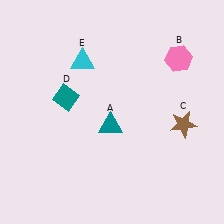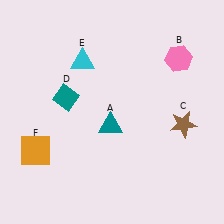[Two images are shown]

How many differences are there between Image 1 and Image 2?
There is 1 difference between the two images.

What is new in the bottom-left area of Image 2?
An orange square (F) was added in the bottom-left area of Image 2.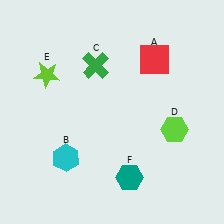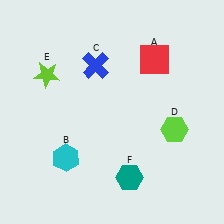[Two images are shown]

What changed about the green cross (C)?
In Image 1, C is green. In Image 2, it changed to blue.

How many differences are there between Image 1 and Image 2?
There is 1 difference between the two images.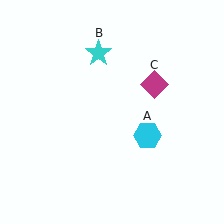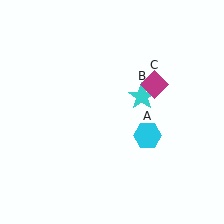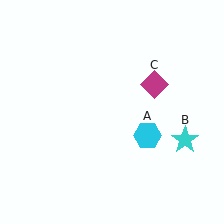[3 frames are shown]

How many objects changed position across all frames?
1 object changed position: cyan star (object B).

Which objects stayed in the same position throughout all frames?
Cyan hexagon (object A) and magenta diamond (object C) remained stationary.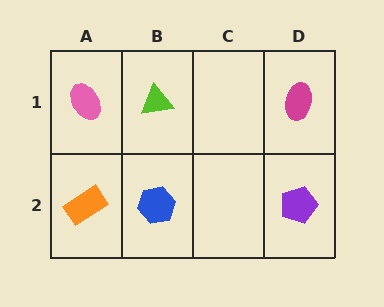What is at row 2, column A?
An orange rectangle.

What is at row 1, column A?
A pink ellipse.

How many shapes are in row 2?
3 shapes.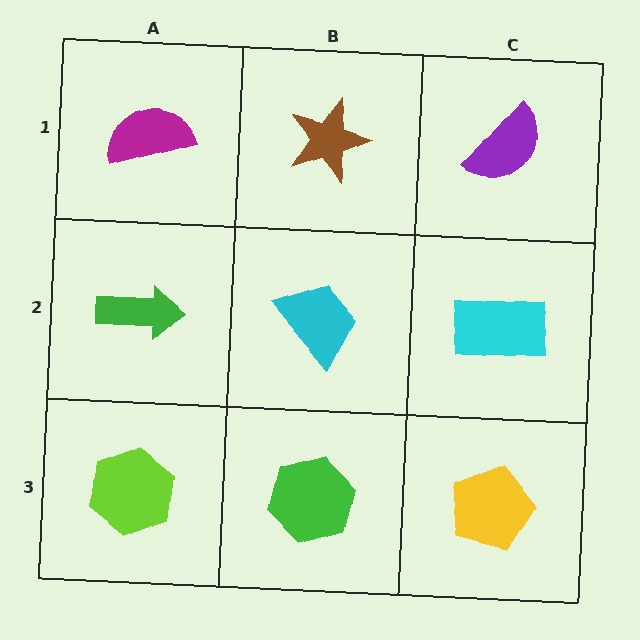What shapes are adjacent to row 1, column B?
A cyan trapezoid (row 2, column B), a magenta semicircle (row 1, column A), a purple semicircle (row 1, column C).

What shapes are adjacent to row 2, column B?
A brown star (row 1, column B), a green hexagon (row 3, column B), a green arrow (row 2, column A), a cyan rectangle (row 2, column C).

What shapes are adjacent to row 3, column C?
A cyan rectangle (row 2, column C), a green hexagon (row 3, column B).